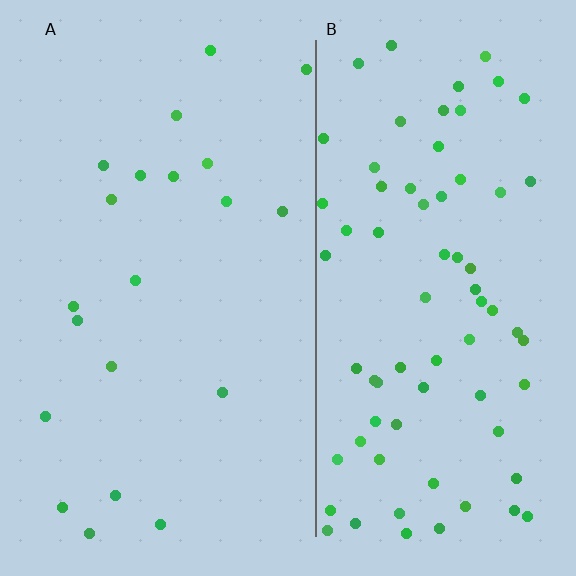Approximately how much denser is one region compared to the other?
Approximately 3.6× — region B over region A.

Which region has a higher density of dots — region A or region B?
B (the right).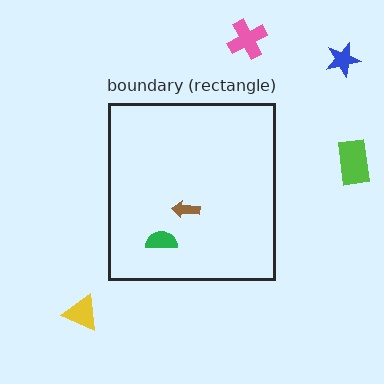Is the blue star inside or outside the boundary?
Outside.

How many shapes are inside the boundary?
2 inside, 4 outside.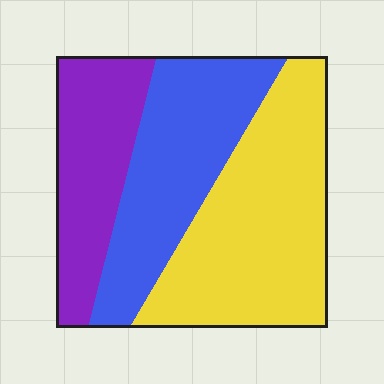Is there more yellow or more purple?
Yellow.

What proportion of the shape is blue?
Blue takes up about one third (1/3) of the shape.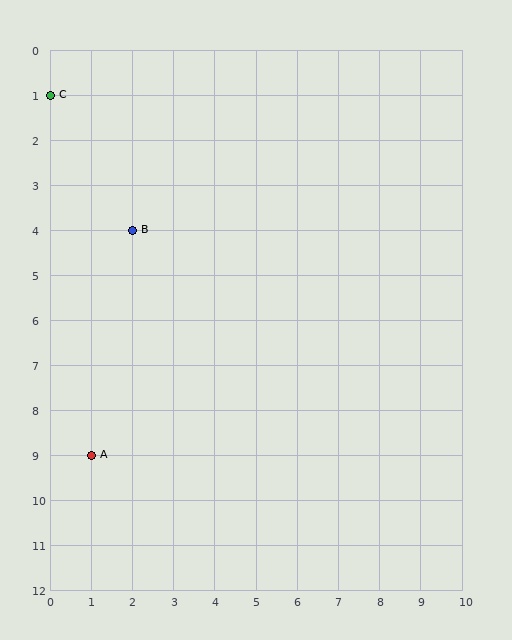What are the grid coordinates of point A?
Point A is at grid coordinates (1, 9).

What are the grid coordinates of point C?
Point C is at grid coordinates (0, 1).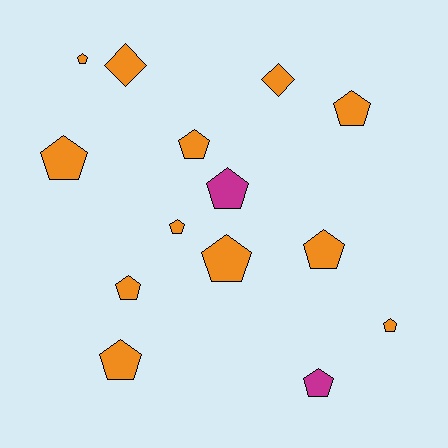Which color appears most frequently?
Orange, with 12 objects.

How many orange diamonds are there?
There are 2 orange diamonds.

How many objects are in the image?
There are 14 objects.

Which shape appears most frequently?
Pentagon, with 12 objects.